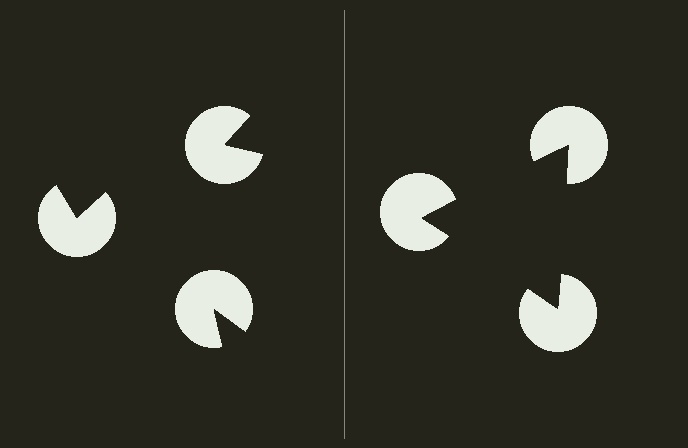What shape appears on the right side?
An illusory triangle.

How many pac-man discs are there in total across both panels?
6 — 3 on each side.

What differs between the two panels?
The pac-man discs are positioned identically on both sides; only the wedge orientations differ. On the right they align to a triangle; on the left they are misaligned.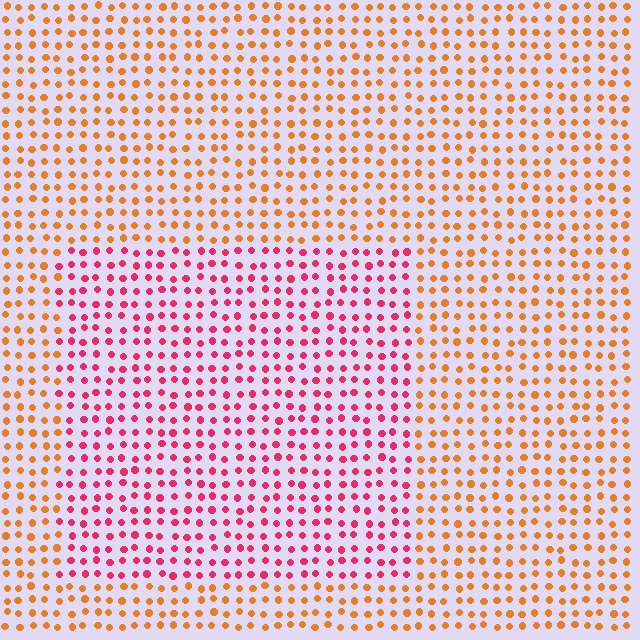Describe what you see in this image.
The image is filled with small orange elements in a uniform arrangement. A rectangle-shaped region is visible where the elements are tinted to a slightly different hue, forming a subtle color boundary.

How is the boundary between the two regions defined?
The boundary is defined purely by a slight shift in hue (about 49 degrees). Spacing, size, and orientation are identical on both sides.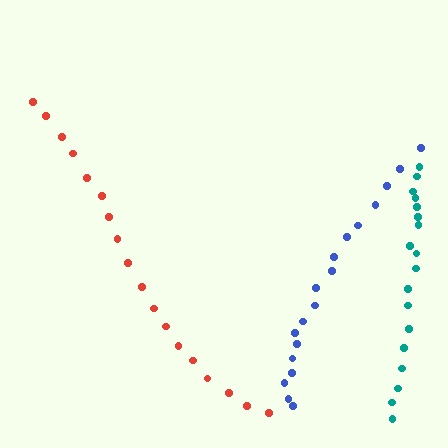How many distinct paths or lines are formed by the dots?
There are 3 distinct paths.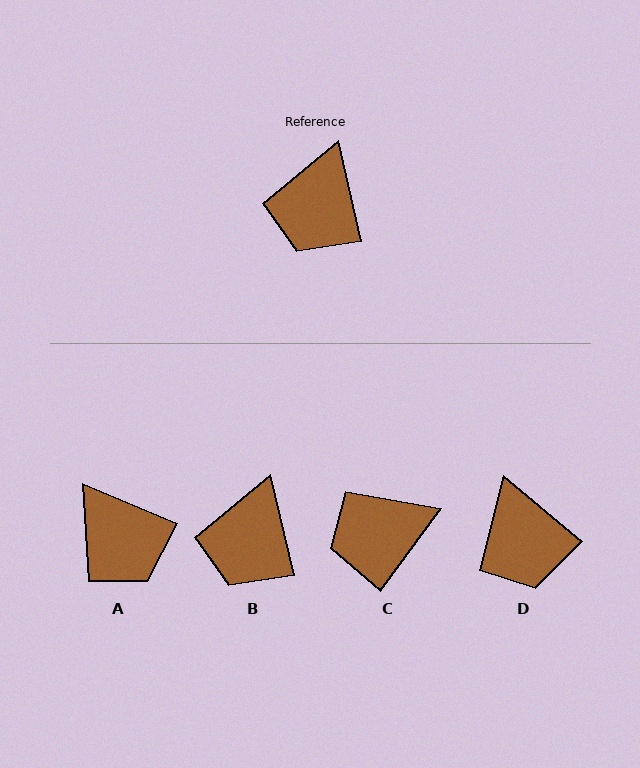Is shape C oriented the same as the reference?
No, it is off by about 49 degrees.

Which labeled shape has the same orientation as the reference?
B.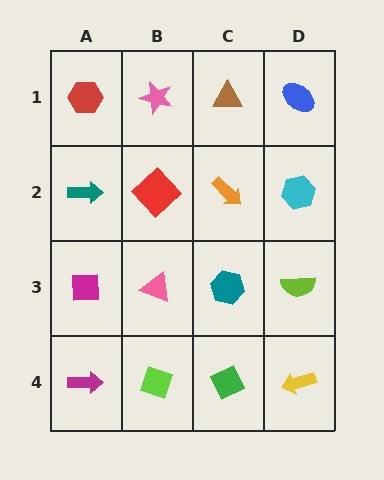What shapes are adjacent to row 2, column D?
A blue ellipse (row 1, column D), a lime semicircle (row 3, column D), an orange arrow (row 2, column C).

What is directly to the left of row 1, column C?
A pink star.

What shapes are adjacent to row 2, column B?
A pink star (row 1, column B), a pink triangle (row 3, column B), a teal arrow (row 2, column A), an orange arrow (row 2, column C).